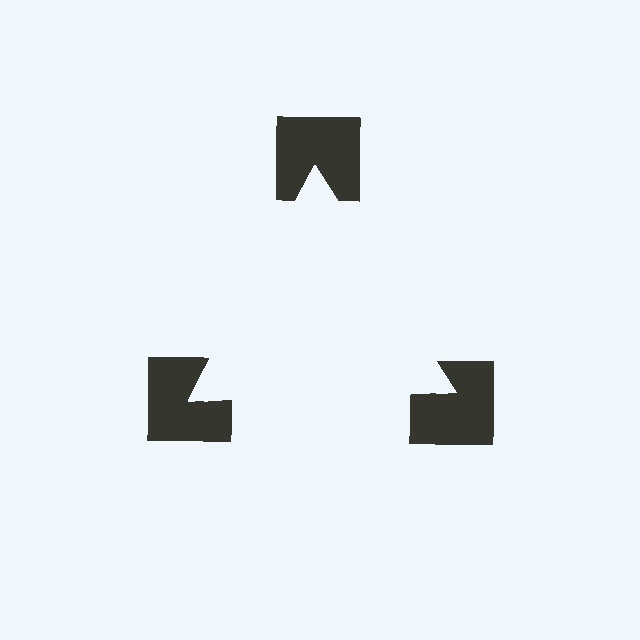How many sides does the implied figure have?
3 sides.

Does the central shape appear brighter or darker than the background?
It typically appears slightly brighter than the background, even though no actual brightness change is drawn.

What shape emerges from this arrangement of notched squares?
An illusory triangle — its edges are inferred from the aligned wedge cuts in the notched squares, not physically drawn.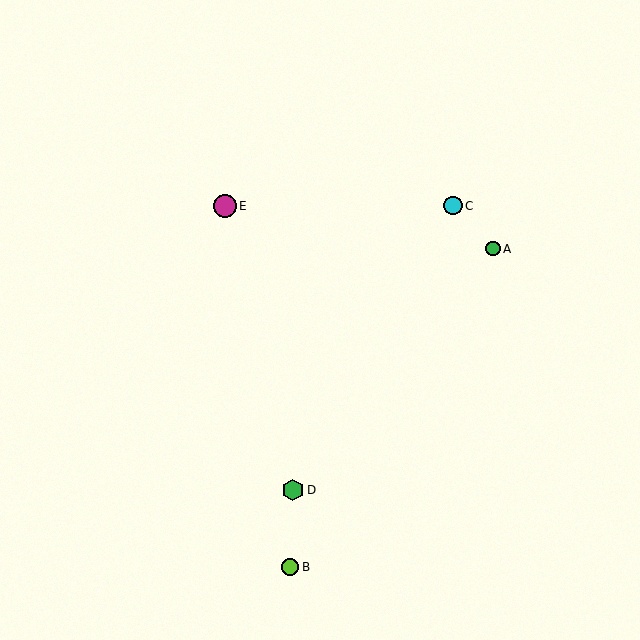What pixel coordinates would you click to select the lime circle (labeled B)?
Click at (290, 567) to select the lime circle B.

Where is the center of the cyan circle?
The center of the cyan circle is at (453, 206).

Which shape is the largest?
The magenta circle (labeled E) is the largest.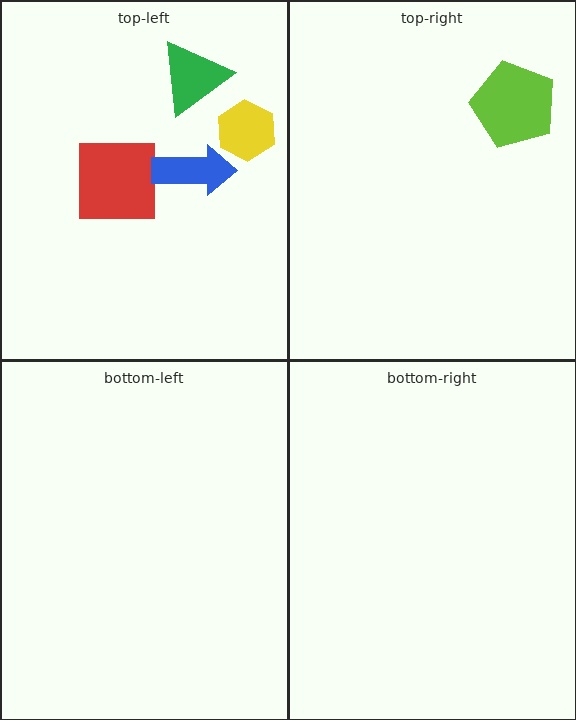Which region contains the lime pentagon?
The top-right region.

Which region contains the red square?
The top-left region.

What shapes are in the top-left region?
The red square, the blue arrow, the yellow hexagon, the green triangle.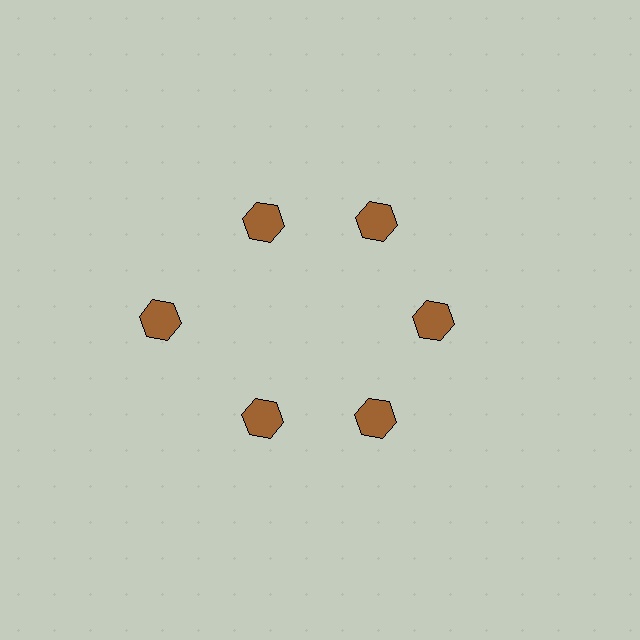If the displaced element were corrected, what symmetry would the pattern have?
It would have 6-fold rotational symmetry — the pattern would map onto itself every 60 degrees.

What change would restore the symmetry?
The symmetry would be restored by moving it inward, back onto the ring so that all 6 hexagons sit at equal angles and equal distance from the center.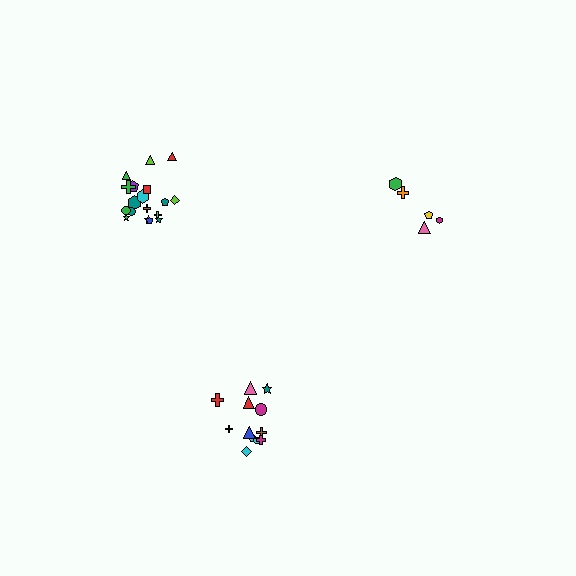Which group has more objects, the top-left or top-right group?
The top-left group.